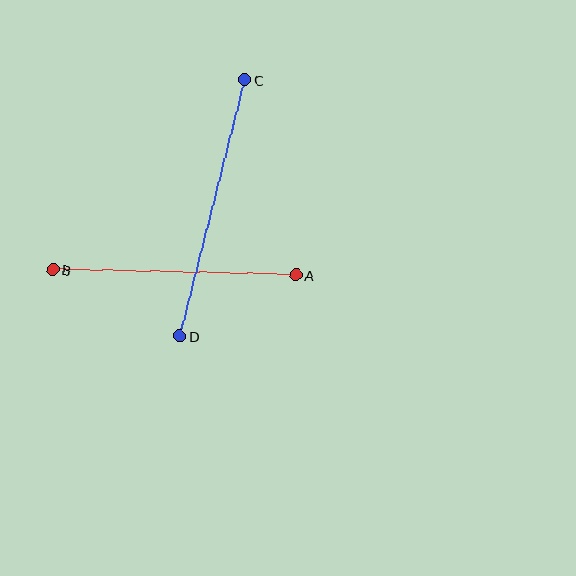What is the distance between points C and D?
The distance is approximately 265 pixels.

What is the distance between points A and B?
The distance is approximately 243 pixels.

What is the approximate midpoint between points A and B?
The midpoint is at approximately (174, 273) pixels.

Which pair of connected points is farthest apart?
Points C and D are farthest apart.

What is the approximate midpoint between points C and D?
The midpoint is at approximately (212, 208) pixels.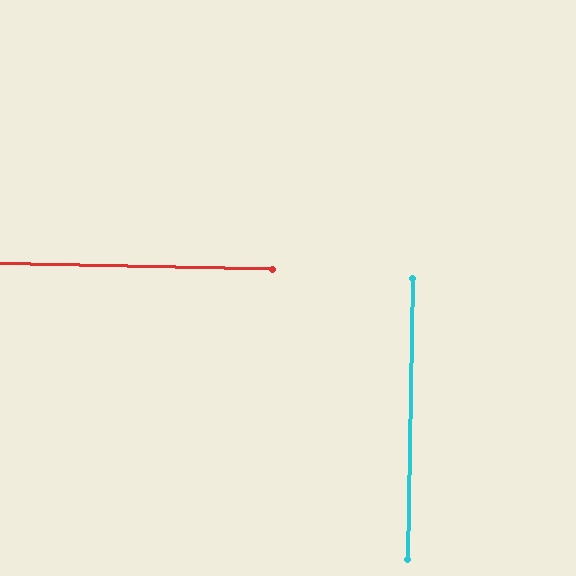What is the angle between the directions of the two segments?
Approximately 90 degrees.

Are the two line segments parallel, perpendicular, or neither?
Perpendicular — they meet at approximately 90°.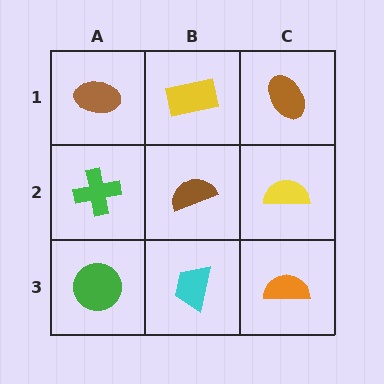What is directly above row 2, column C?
A brown ellipse.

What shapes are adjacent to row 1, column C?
A yellow semicircle (row 2, column C), a yellow rectangle (row 1, column B).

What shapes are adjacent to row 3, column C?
A yellow semicircle (row 2, column C), a cyan trapezoid (row 3, column B).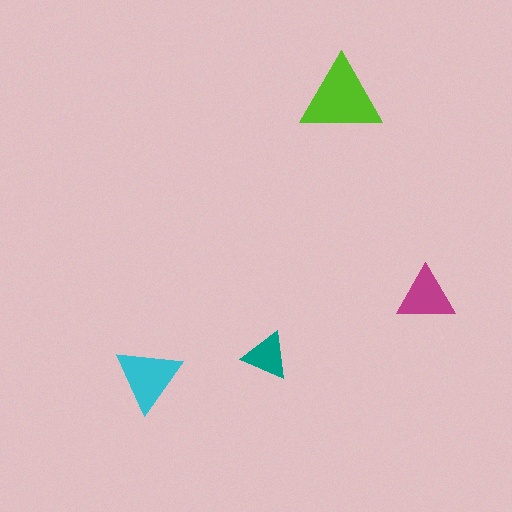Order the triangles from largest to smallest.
the lime one, the cyan one, the magenta one, the teal one.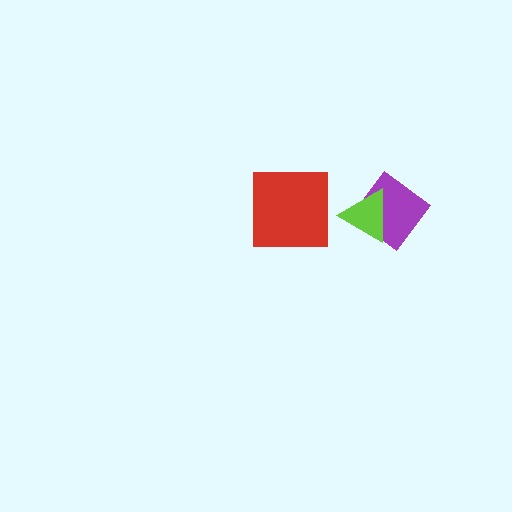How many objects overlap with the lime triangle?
1 object overlaps with the lime triangle.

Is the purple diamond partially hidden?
Yes, it is partially covered by another shape.